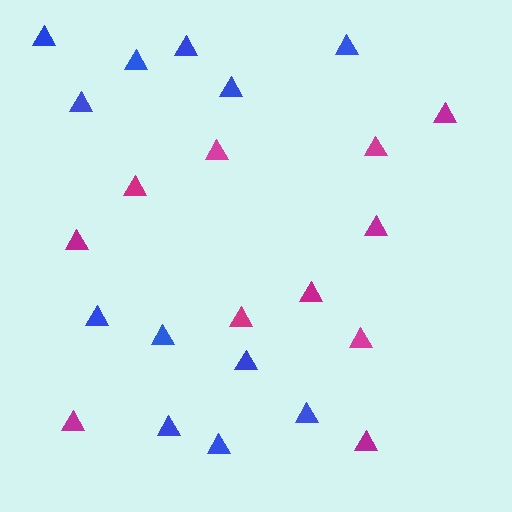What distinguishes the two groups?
There are 2 groups: one group of magenta triangles (11) and one group of blue triangles (12).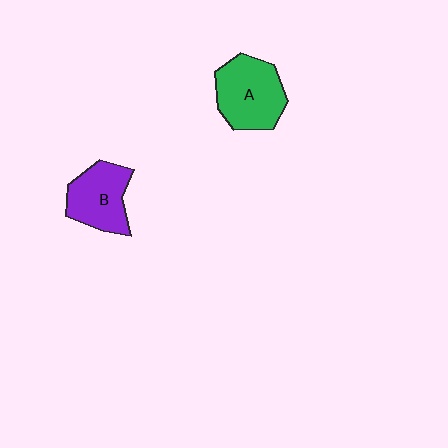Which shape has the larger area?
Shape A (green).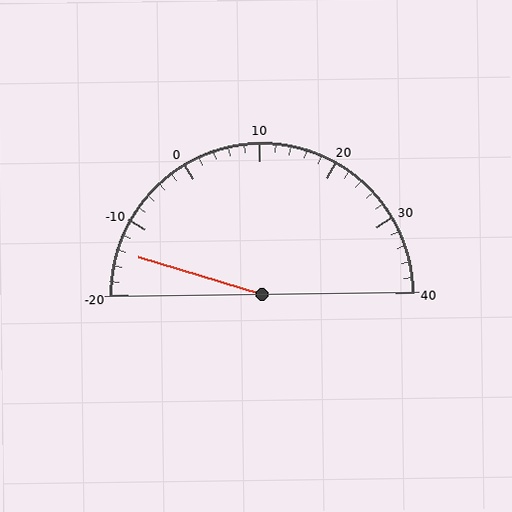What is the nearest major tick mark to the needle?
The nearest major tick mark is -10.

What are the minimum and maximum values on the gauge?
The gauge ranges from -20 to 40.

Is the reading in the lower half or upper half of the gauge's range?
The reading is in the lower half of the range (-20 to 40).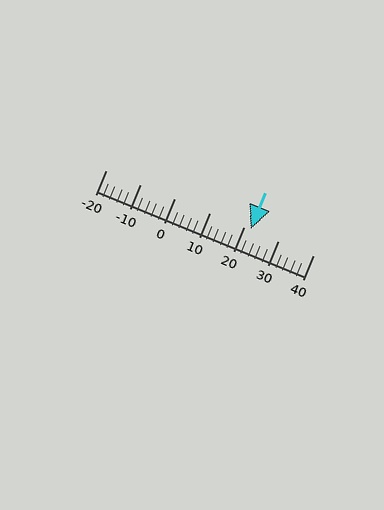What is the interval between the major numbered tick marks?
The major tick marks are spaced 10 units apart.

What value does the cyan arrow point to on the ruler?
The cyan arrow points to approximately 22.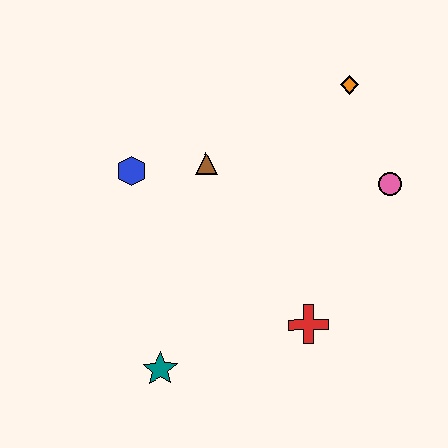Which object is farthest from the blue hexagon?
The pink circle is farthest from the blue hexagon.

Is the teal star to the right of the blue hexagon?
Yes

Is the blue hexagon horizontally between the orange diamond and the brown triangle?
No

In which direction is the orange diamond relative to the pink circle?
The orange diamond is above the pink circle.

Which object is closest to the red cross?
The teal star is closest to the red cross.